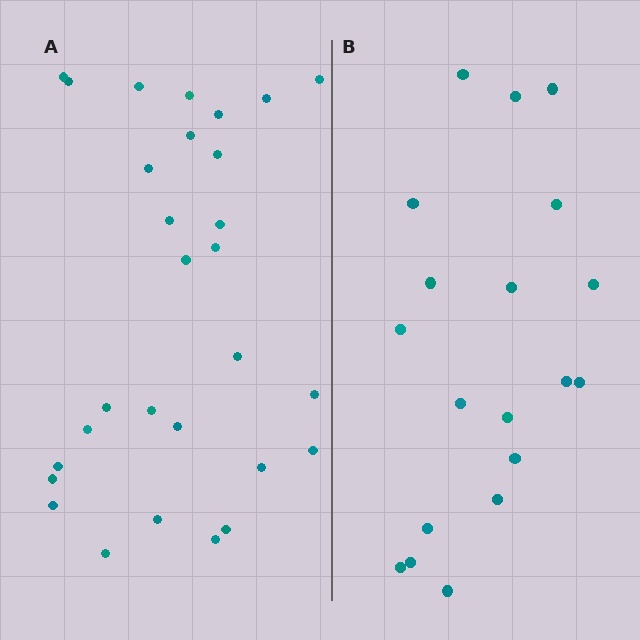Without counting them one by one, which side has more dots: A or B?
Region A (the left region) has more dots.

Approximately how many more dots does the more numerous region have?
Region A has roughly 10 or so more dots than region B.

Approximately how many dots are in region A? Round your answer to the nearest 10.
About 30 dots. (The exact count is 29, which rounds to 30.)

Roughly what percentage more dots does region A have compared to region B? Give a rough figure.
About 55% more.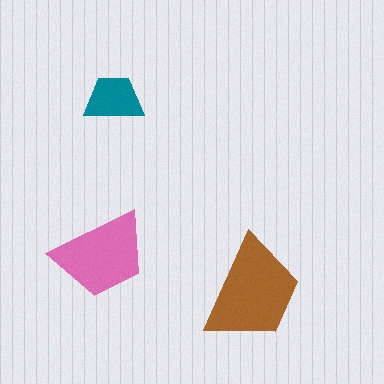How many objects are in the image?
There are 3 objects in the image.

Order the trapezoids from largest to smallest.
the brown one, the pink one, the teal one.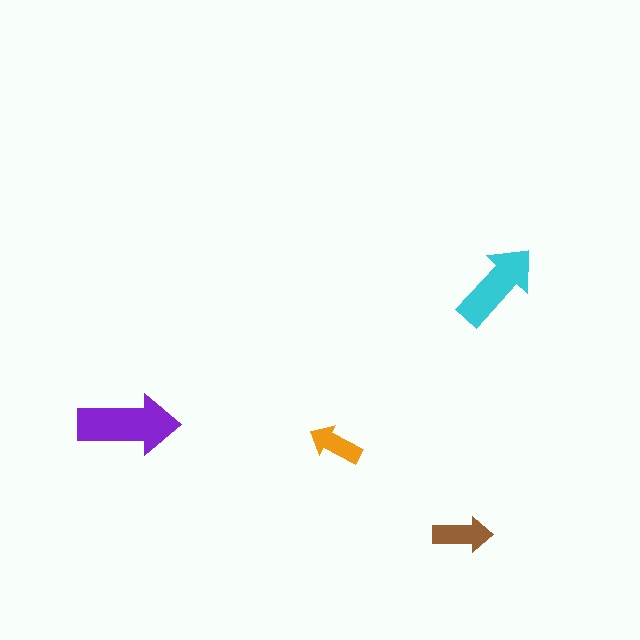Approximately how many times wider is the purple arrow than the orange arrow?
About 2 times wider.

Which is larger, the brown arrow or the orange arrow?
The brown one.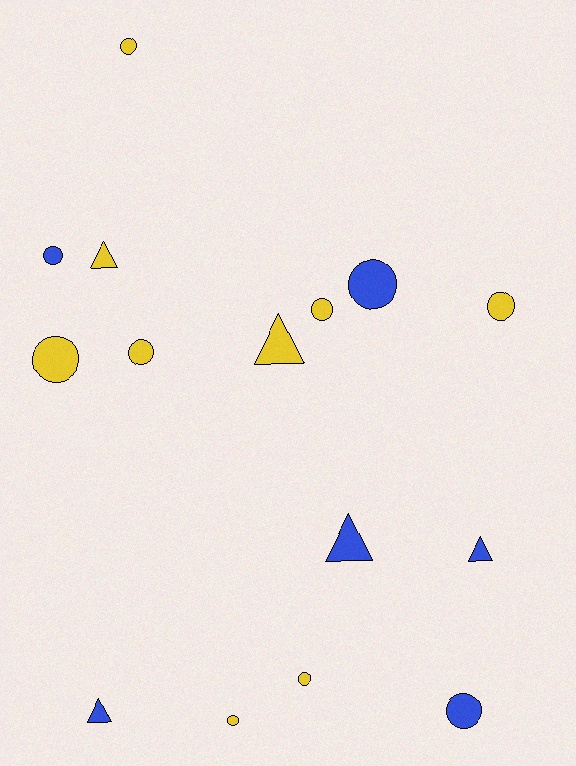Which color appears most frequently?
Yellow, with 9 objects.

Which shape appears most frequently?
Circle, with 10 objects.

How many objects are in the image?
There are 15 objects.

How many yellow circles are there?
There are 7 yellow circles.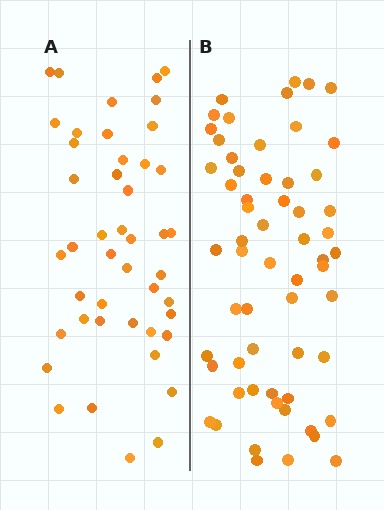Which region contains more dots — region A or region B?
Region B (the right region) has more dots.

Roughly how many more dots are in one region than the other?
Region B has approximately 15 more dots than region A.